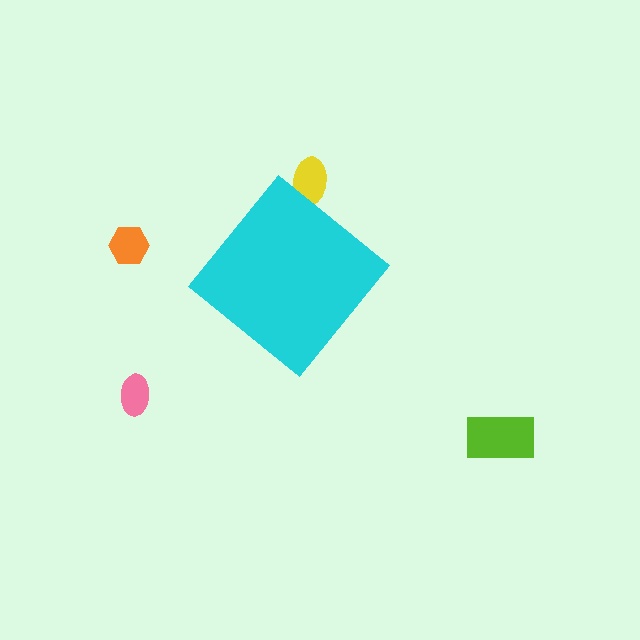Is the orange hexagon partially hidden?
No, the orange hexagon is fully visible.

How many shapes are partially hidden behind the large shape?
1 shape is partially hidden.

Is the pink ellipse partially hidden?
No, the pink ellipse is fully visible.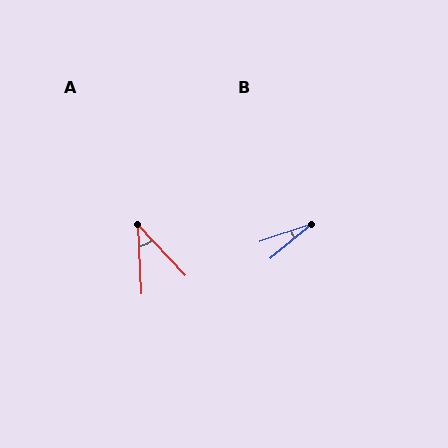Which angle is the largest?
A, at approximately 41 degrees.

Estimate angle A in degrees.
Approximately 41 degrees.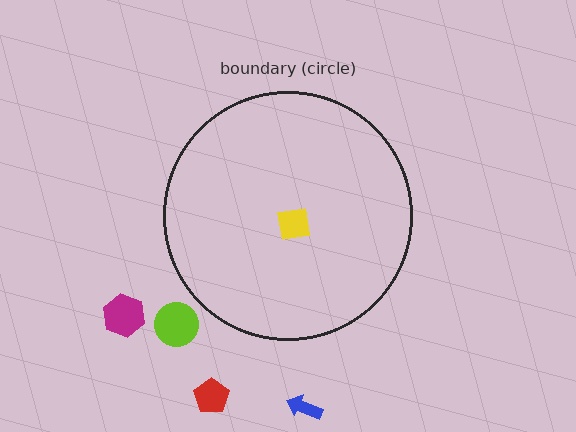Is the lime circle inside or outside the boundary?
Outside.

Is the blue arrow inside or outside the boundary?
Outside.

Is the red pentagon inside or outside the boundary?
Outside.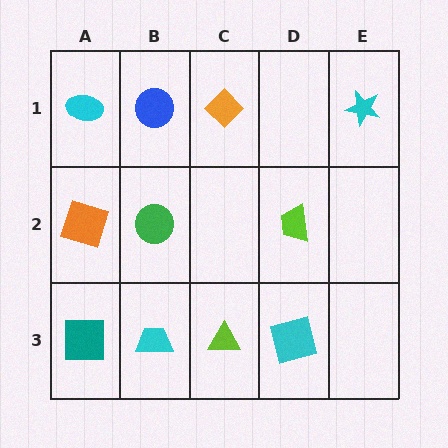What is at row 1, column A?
A cyan ellipse.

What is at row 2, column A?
An orange square.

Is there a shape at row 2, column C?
No, that cell is empty.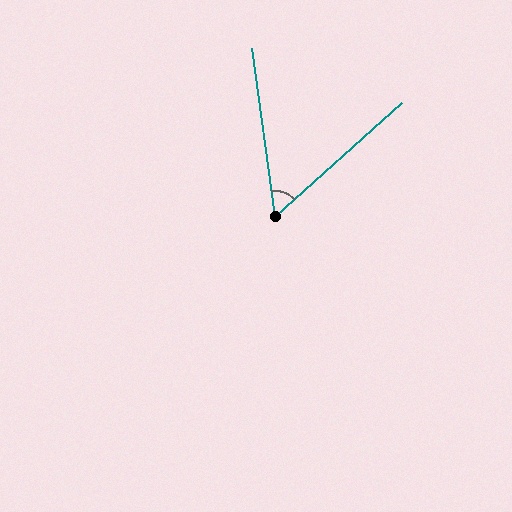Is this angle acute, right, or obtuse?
It is acute.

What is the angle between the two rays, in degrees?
Approximately 56 degrees.